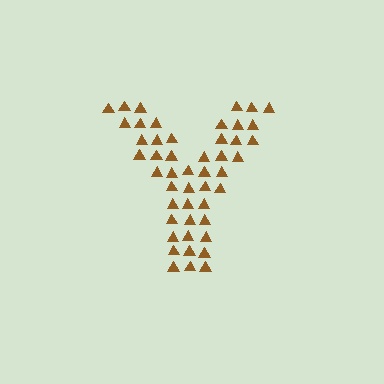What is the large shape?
The large shape is the letter Y.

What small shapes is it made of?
It is made of small triangles.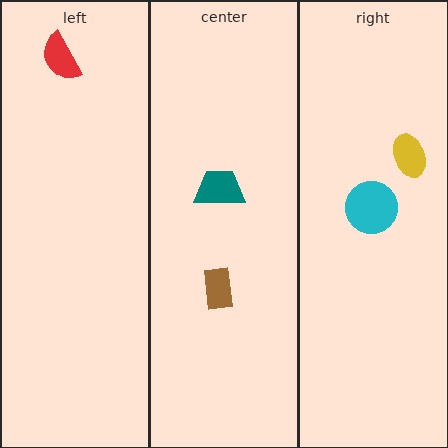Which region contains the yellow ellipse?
The right region.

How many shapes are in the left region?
1.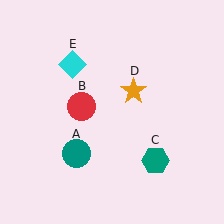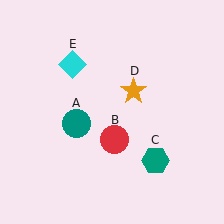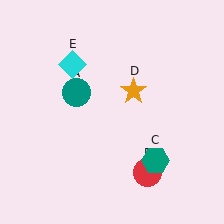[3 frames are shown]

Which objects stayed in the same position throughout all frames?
Teal hexagon (object C) and orange star (object D) and cyan diamond (object E) remained stationary.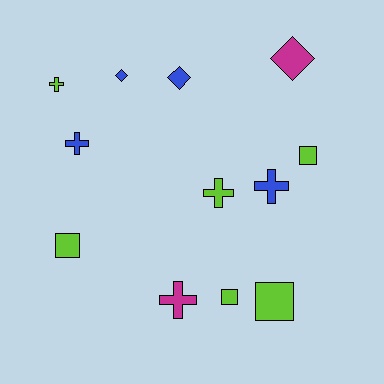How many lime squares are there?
There are 4 lime squares.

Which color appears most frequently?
Lime, with 6 objects.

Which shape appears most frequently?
Cross, with 5 objects.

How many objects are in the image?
There are 12 objects.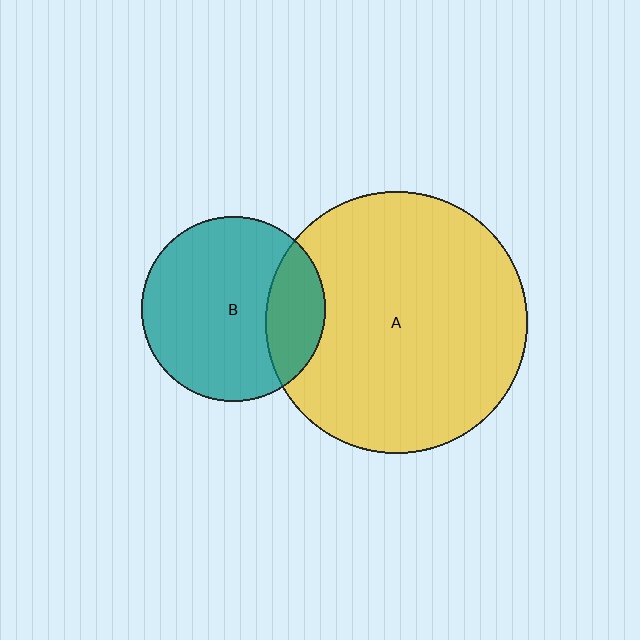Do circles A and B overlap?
Yes.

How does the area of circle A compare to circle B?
Approximately 2.0 times.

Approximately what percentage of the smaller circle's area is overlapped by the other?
Approximately 25%.